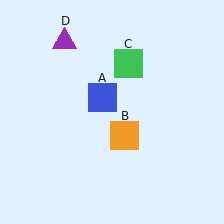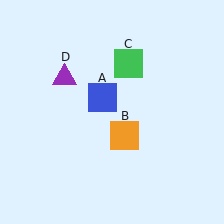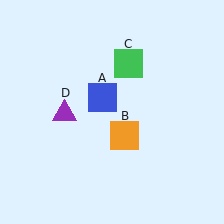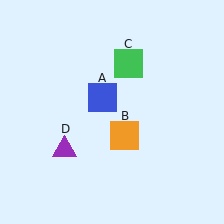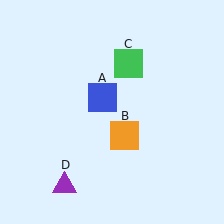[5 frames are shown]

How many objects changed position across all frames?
1 object changed position: purple triangle (object D).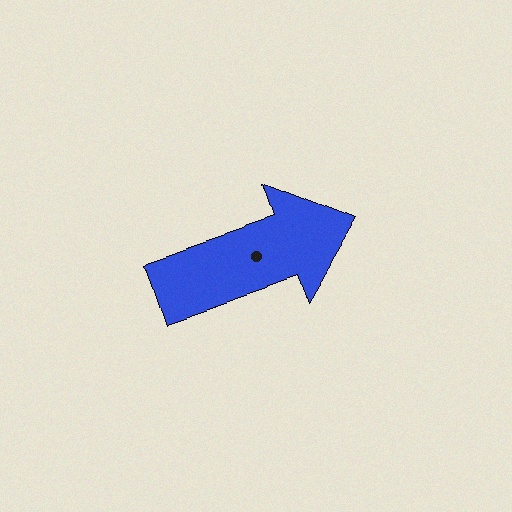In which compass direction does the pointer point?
East.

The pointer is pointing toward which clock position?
Roughly 2 o'clock.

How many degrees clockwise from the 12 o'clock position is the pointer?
Approximately 71 degrees.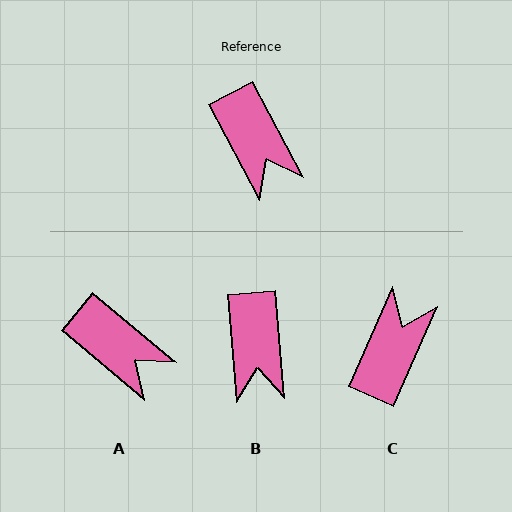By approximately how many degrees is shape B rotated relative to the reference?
Approximately 23 degrees clockwise.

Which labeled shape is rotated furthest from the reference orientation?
C, about 128 degrees away.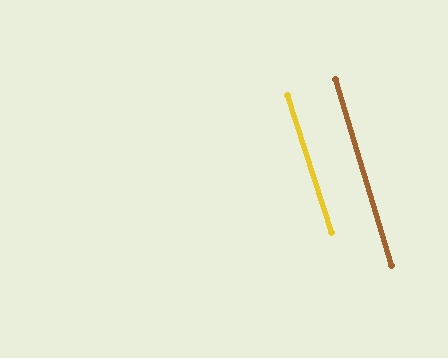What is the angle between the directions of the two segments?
Approximately 1 degree.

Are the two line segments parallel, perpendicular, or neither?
Parallel — their directions differ by only 1.0°.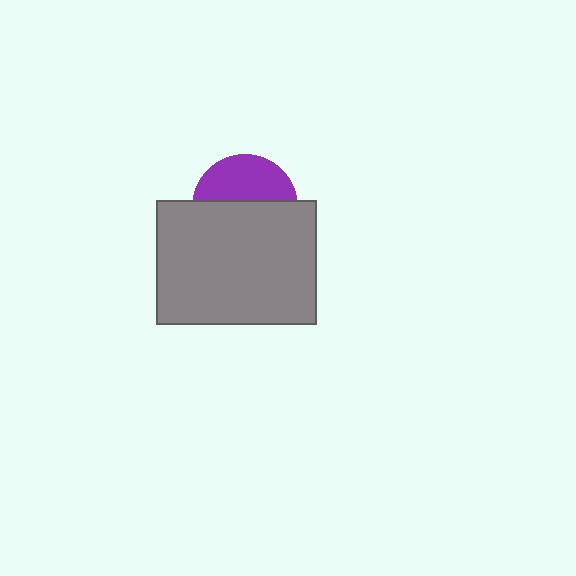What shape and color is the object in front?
The object in front is a gray rectangle.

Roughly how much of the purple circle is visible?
A small part of it is visible (roughly 41%).